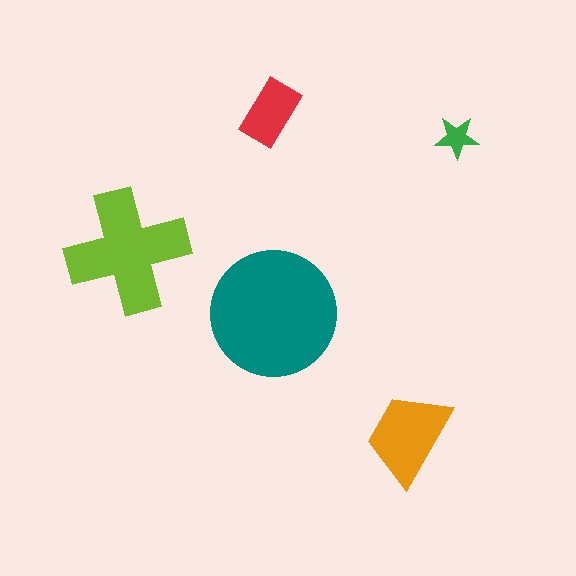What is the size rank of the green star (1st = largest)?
5th.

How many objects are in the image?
There are 5 objects in the image.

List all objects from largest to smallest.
The teal circle, the lime cross, the orange trapezoid, the red rectangle, the green star.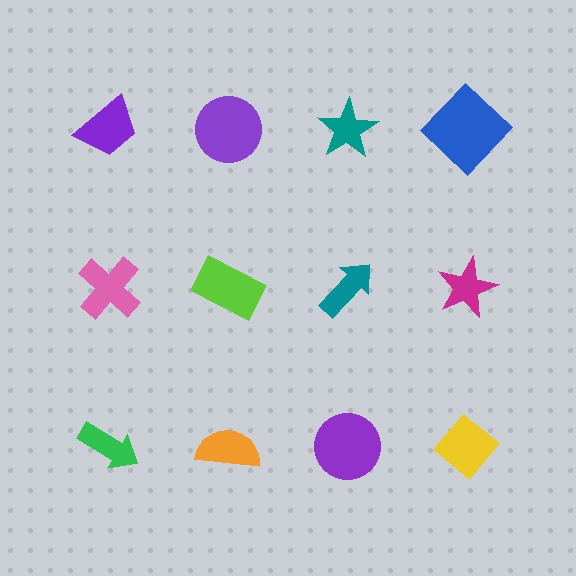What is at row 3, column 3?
A purple circle.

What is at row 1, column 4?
A blue diamond.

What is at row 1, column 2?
A purple circle.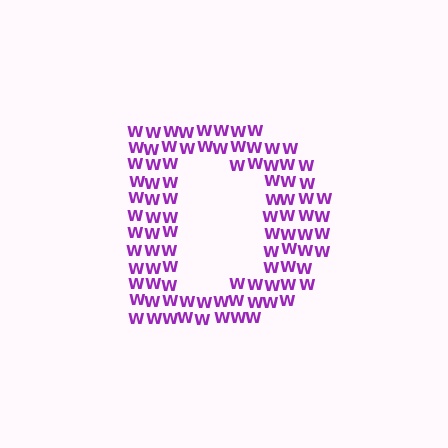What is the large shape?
The large shape is the letter D.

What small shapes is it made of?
It is made of small letter W's.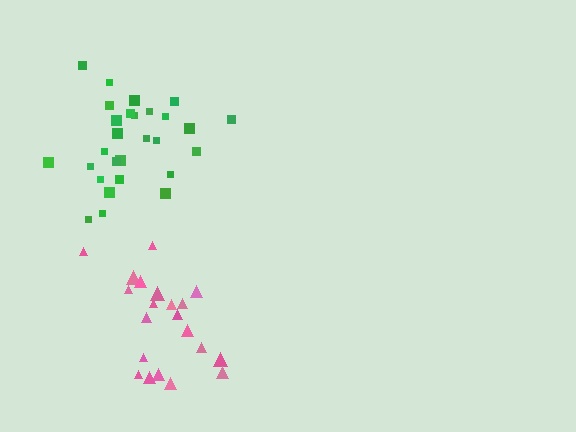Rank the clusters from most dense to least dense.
pink, green.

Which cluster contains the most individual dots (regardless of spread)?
Green (29).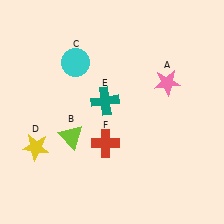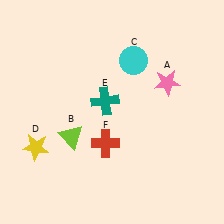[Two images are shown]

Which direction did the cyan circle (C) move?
The cyan circle (C) moved right.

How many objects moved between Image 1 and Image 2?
1 object moved between the two images.